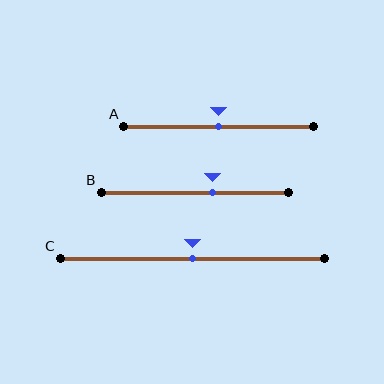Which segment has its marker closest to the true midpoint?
Segment A has its marker closest to the true midpoint.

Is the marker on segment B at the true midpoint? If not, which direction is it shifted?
No, the marker on segment B is shifted to the right by about 10% of the segment length.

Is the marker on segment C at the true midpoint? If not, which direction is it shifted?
Yes, the marker on segment C is at the true midpoint.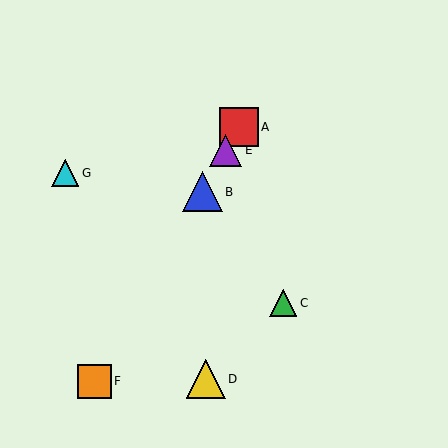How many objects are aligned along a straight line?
4 objects (A, B, E, F) are aligned along a straight line.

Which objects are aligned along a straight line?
Objects A, B, E, F are aligned along a straight line.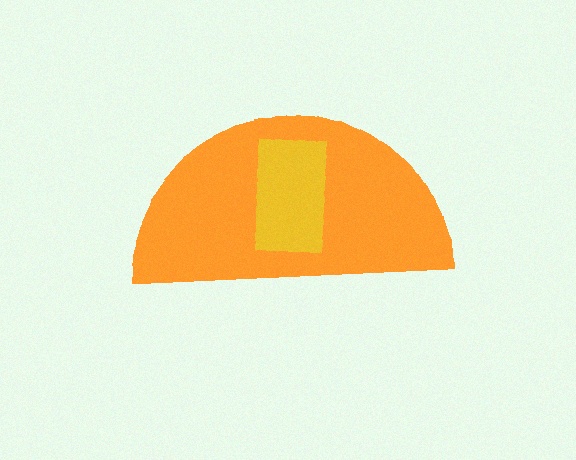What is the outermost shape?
The orange semicircle.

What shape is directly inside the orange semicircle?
The yellow rectangle.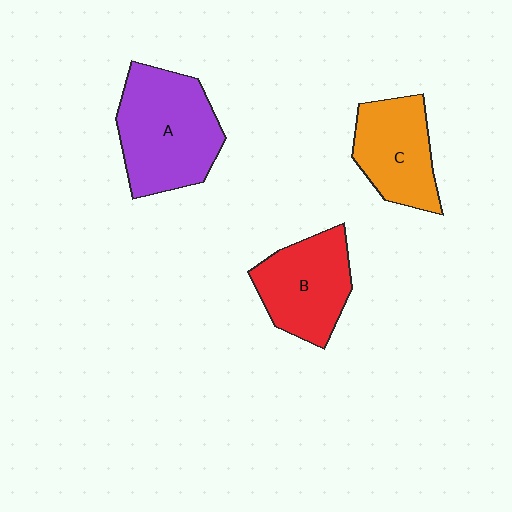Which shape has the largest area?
Shape A (purple).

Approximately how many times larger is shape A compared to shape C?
Approximately 1.4 times.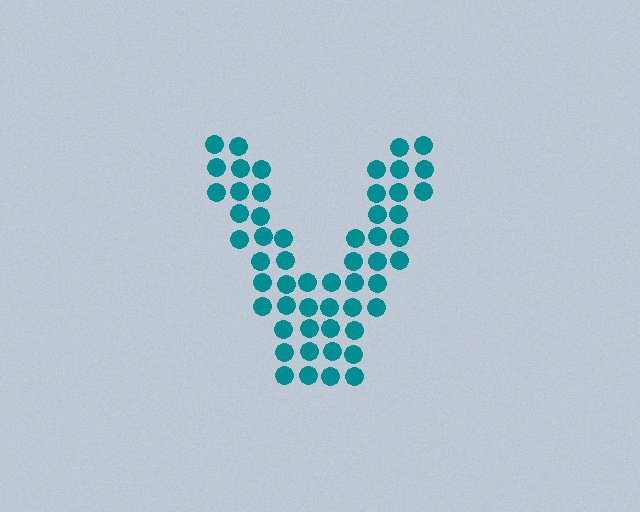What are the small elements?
The small elements are circles.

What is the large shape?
The large shape is the letter V.